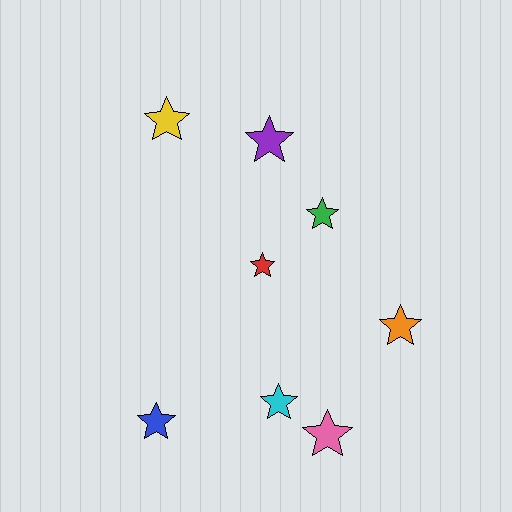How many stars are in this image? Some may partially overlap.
There are 8 stars.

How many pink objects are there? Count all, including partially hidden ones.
There is 1 pink object.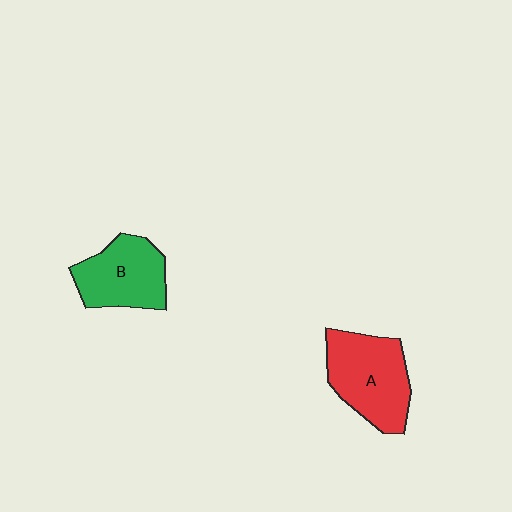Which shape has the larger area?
Shape A (red).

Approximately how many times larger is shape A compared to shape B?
Approximately 1.2 times.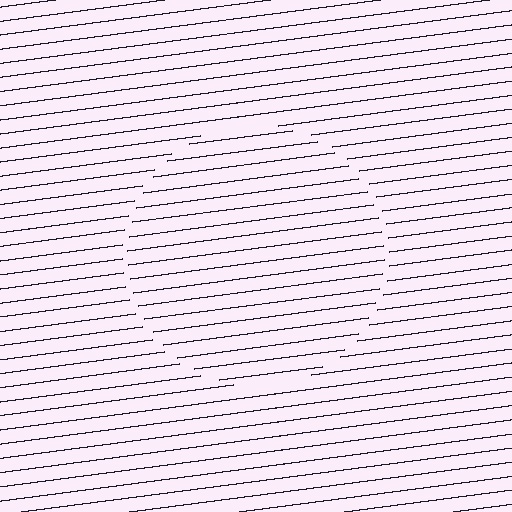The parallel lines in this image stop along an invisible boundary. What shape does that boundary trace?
An illusory circle. The interior of the shape contains the same grating, shifted by half a period — the contour is defined by the phase discontinuity where line-ends from the inner and outer gratings abut.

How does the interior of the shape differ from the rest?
The interior of the shape contains the same grating, shifted by half a period — the contour is defined by the phase discontinuity where line-ends from the inner and outer gratings abut.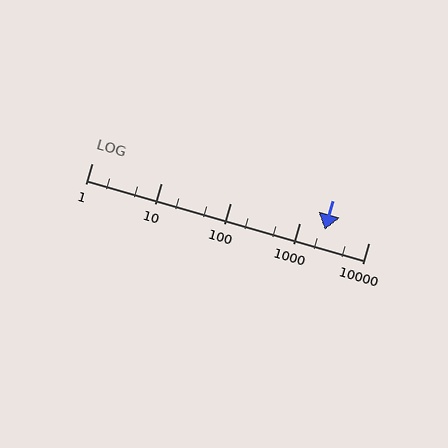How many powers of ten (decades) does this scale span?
The scale spans 4 decades, from 1 to 10000.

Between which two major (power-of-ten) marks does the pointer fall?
The pointer is between 1000 and 10000.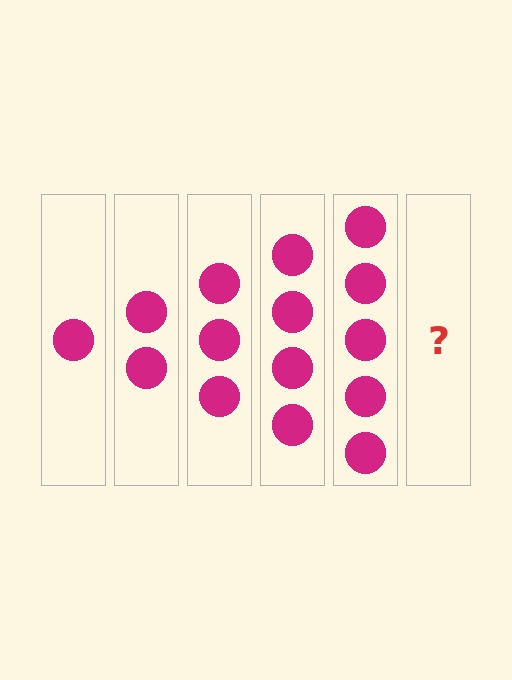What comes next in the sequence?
The next element should be 6 circles.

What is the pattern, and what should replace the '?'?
The pattern is that each step adds one more circle. The '?' should be 6 circles.